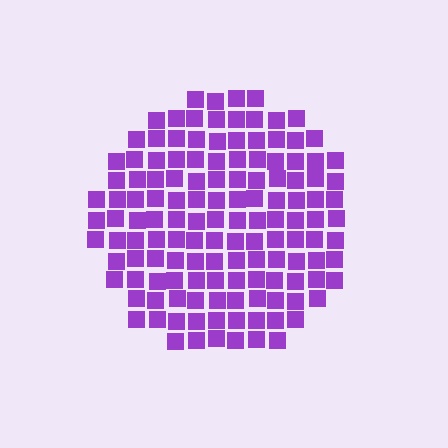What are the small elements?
The small elements are squares.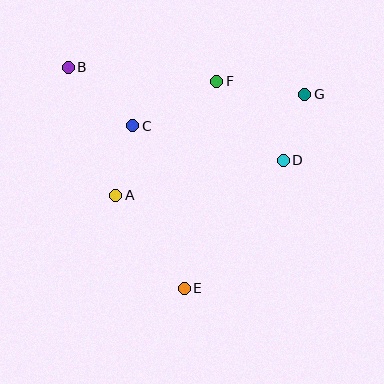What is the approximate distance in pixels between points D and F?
The distance between D and F is approximately 104 pixels.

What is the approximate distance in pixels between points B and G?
The distance between B and G is approximately 238 pixels.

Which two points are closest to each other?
Points D and G are closest to each other.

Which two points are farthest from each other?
Points B and E are farthest from each other.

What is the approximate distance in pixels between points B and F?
The distance between B and F is approximately 149 pixels.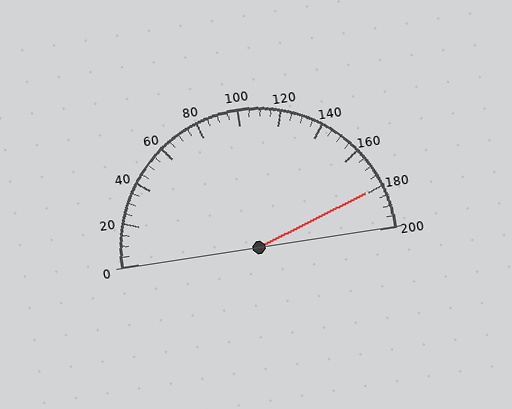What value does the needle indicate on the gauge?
The needle indicates approximately 180.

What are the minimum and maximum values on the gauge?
The gauge ranges from 0 to 200.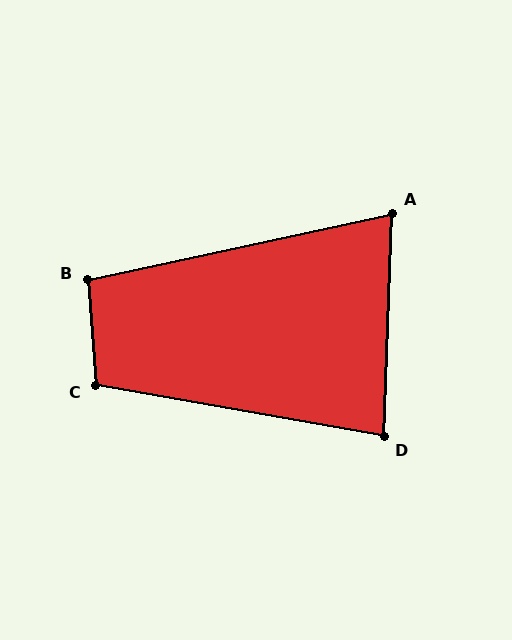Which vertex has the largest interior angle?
C, at approximately 104 degrees.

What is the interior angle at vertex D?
Approximately 82 degrees (acute).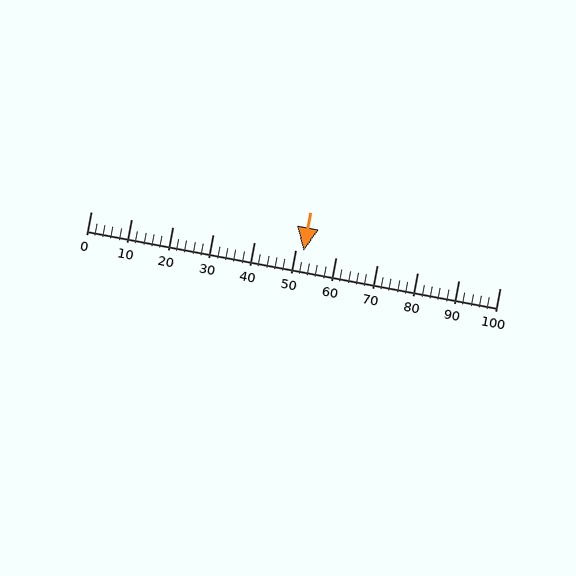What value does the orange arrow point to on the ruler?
The orange arrow points to approximately 52.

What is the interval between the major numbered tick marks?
The major tick marks are spaced 10 units apart.